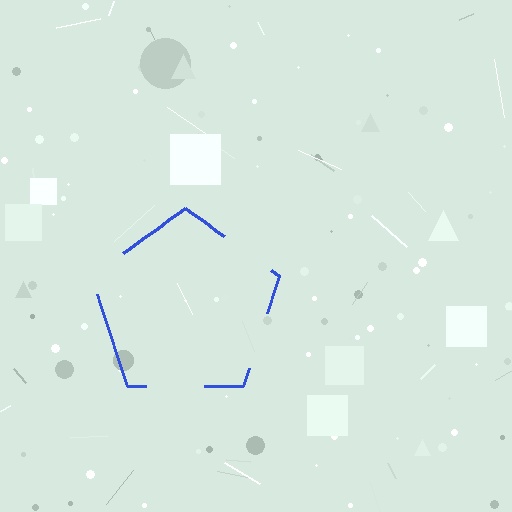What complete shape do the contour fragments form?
The contour fragments form a pentagon.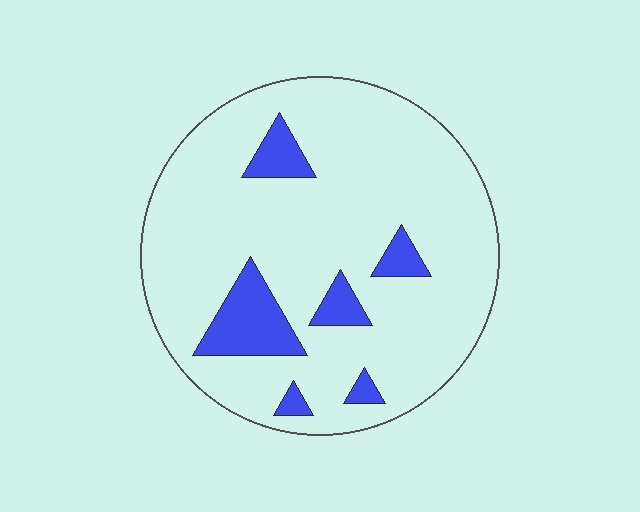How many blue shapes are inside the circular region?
6.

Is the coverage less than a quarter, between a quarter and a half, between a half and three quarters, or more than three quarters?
Less than a quarter.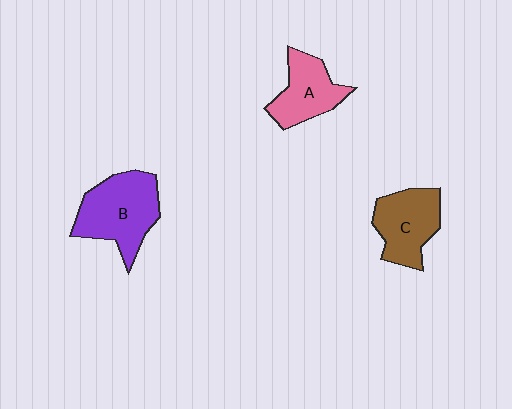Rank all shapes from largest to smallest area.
From largest to smallest: B (purple), C (brown), A (pink).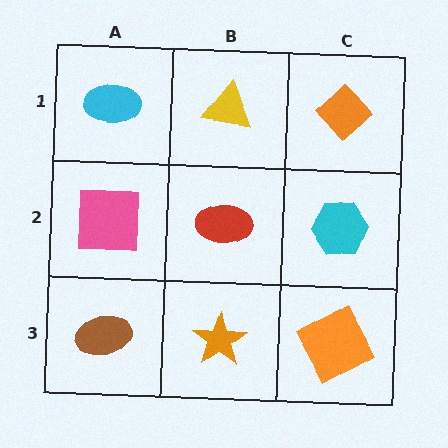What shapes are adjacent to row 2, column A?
A cyan ellipse (row 1, column A), a brown ellipse (row 3, column A), a red ellipse (row 2, column B).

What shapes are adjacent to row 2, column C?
An orange diamond (row 1, column C), an orange square (row 3, column C), a red ellipse (row 2, column B).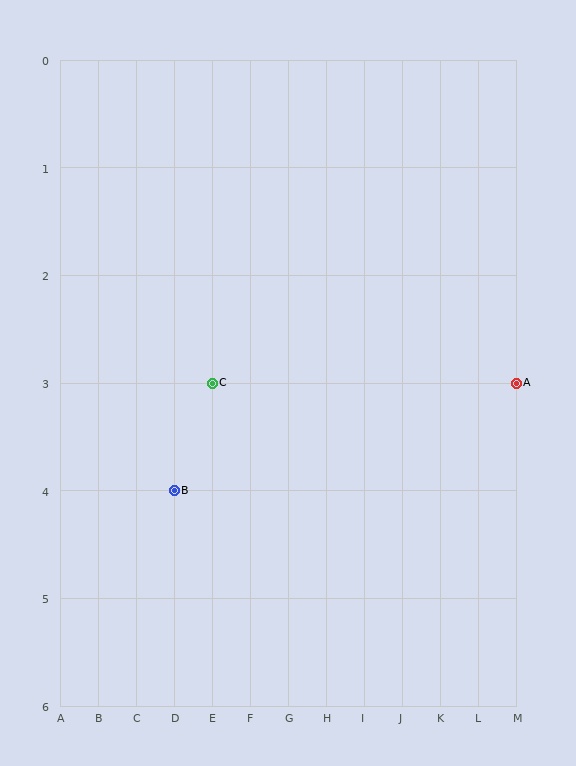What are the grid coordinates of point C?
Point C is at grid coordinates (E, 3).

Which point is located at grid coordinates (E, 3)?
Point C is at (E, 3).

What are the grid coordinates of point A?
Point A is at grid coordinates (M, 3).